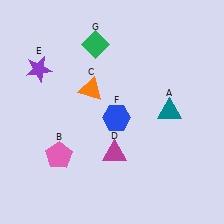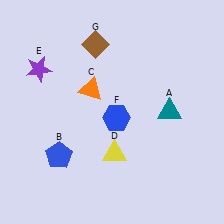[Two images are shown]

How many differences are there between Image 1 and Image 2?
There are 3 differences between the two images.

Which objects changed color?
B changed from pink to blue. D changed from magenta to yellow. G changed from green to brown.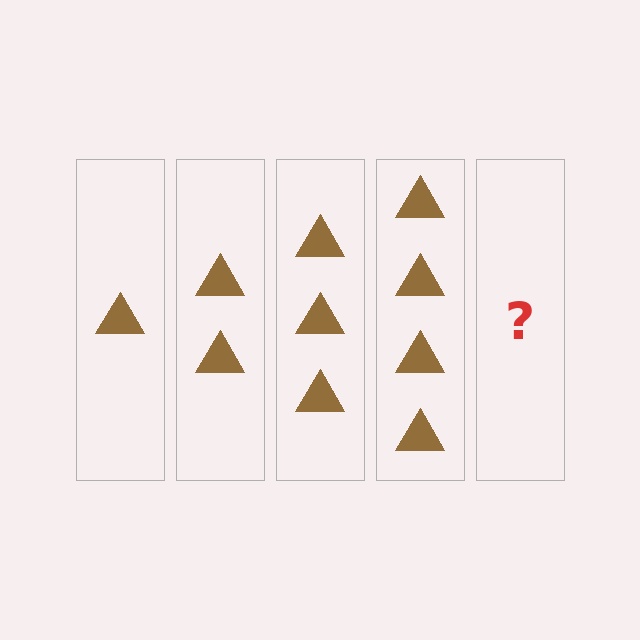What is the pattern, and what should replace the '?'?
The pattern is that each step adds one more triangle. The '?' should be 5 triangles.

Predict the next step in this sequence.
The next step is 5 triangles.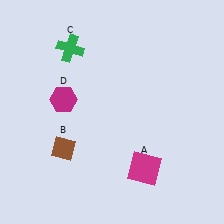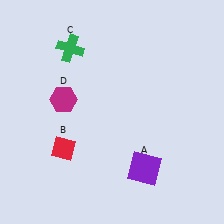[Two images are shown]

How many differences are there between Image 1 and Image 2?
There are 2 differences between the two images.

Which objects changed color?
A changed from magenta to purple. B changed from brown to red.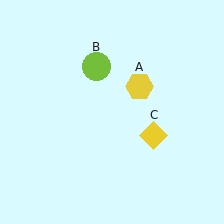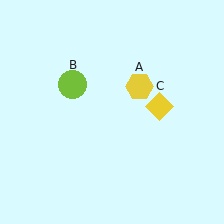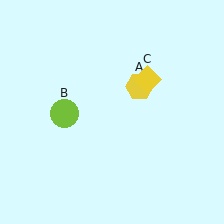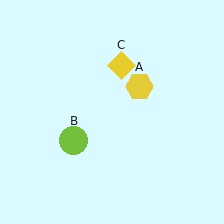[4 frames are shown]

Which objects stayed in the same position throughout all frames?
Yellow hexagon (object A) remained stationary.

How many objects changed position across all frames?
2 objects changed position: lime circle (object B), yellow diamond (object C).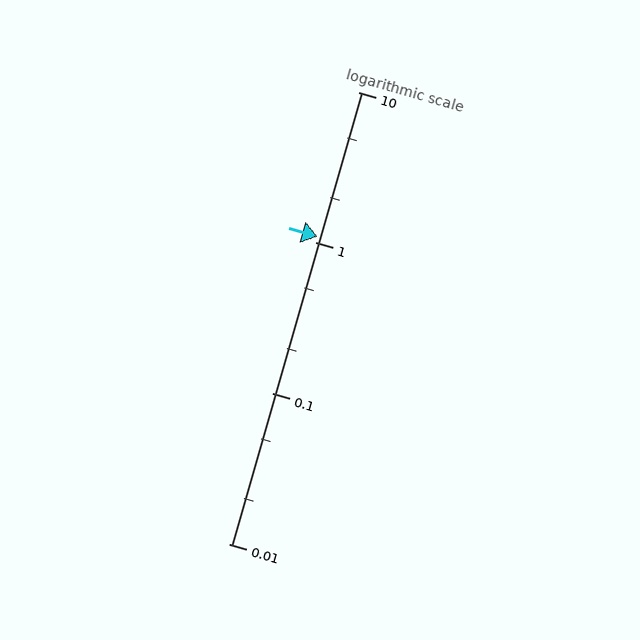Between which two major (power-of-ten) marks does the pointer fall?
The pointer is between 1 and 10.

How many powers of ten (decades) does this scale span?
The scale spans 3 decades, from 0.01 to 10.